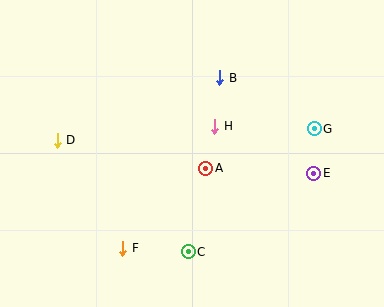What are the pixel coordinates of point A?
Point A is at (206, 168).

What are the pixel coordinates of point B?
Point B is at (220, 78).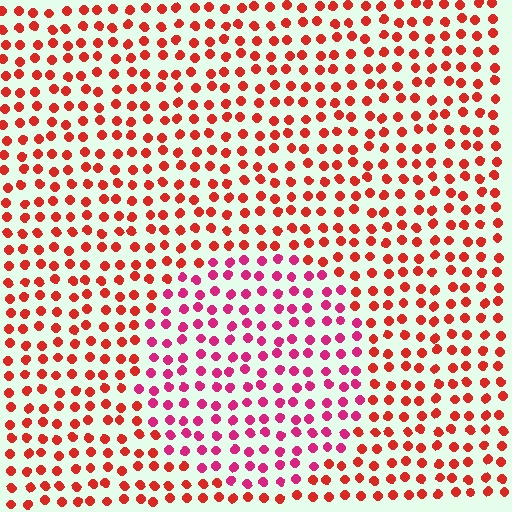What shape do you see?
I see a circle.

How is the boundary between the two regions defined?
The boundary is defined purely by a slight shift in hue (about 33 degrees). Spacing, size, and orientation are identical on both sides.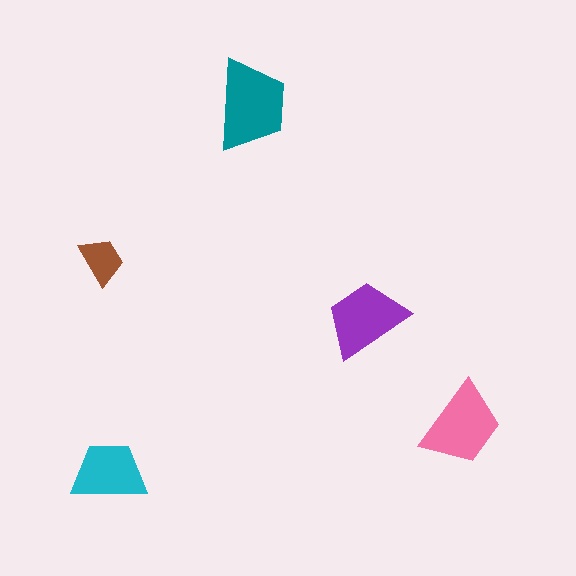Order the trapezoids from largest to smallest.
the teal one, the pink one, the purple one, the cyan one, the brown one.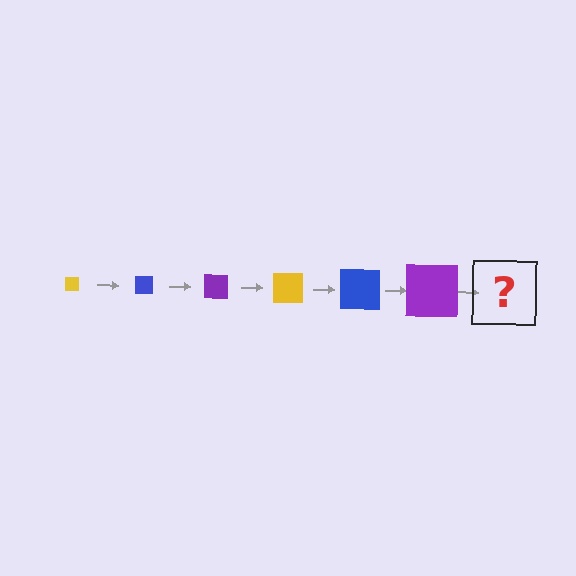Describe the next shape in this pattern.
It should be a yellow square, larger than the previous one.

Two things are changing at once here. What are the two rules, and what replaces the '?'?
The two rules are that the square grows larger each step and the color cycles through yellow, blue, and purple. The '?' should be a yellow square, larger than the previous one.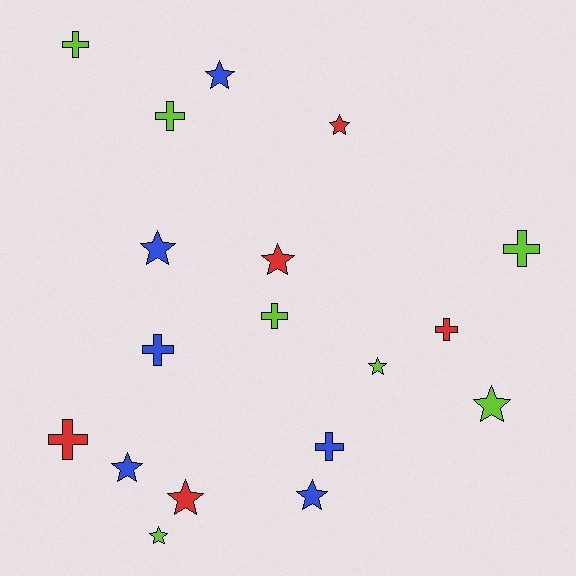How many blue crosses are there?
There are 2 blue crosses.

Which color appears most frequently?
Lime, with 7 objects.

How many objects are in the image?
There are 18 objects.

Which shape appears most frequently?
Star, with 10 objects.